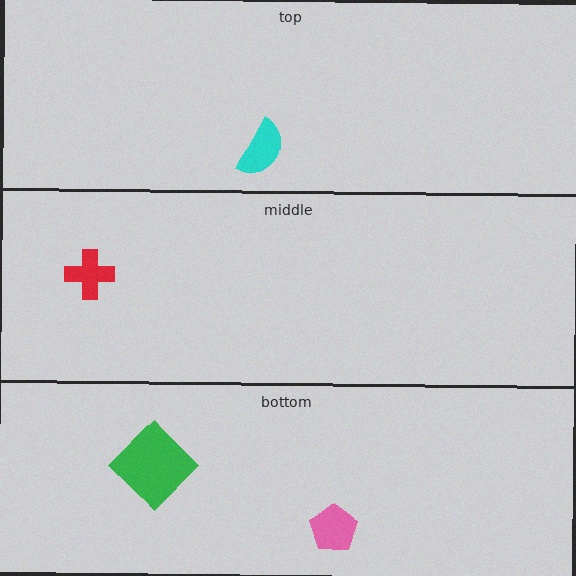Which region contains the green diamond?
The bottom region.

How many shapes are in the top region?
1.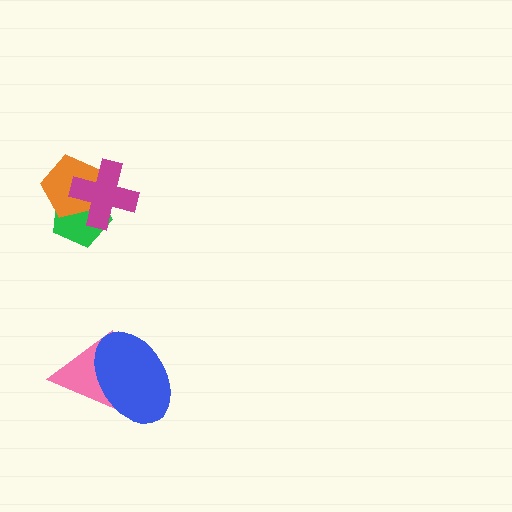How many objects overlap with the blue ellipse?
1 object overlaps with the blue ellipse.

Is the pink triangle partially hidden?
Yes, it is partially covered by another shape.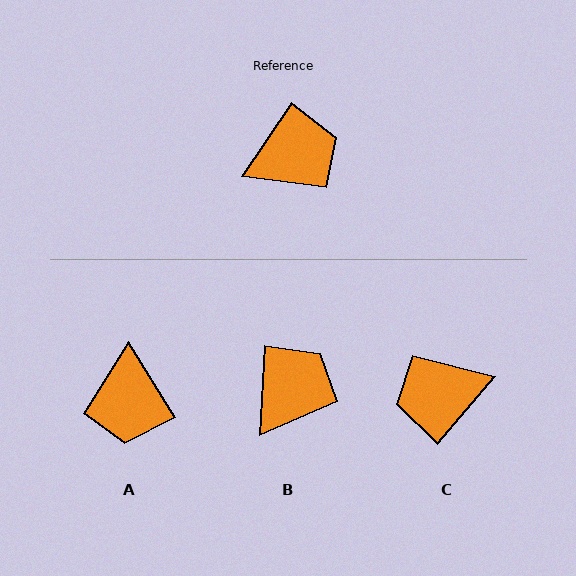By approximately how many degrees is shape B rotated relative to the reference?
Approximately 30 degrees counter-clockwise.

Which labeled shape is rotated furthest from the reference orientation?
C, about 173 degrees away.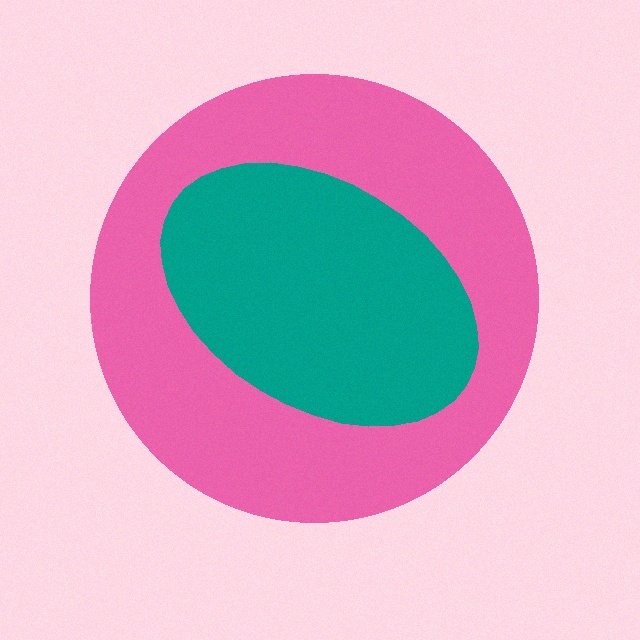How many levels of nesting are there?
2.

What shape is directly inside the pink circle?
The teal ellipse.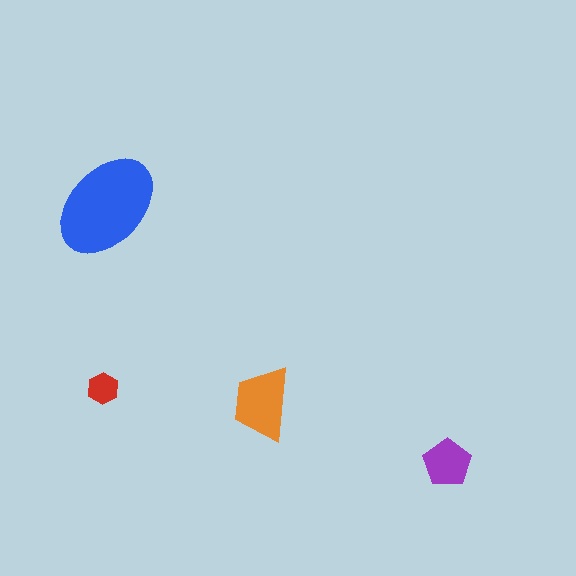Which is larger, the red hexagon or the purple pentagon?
The purple pentagon.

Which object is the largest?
The blue ellipse.